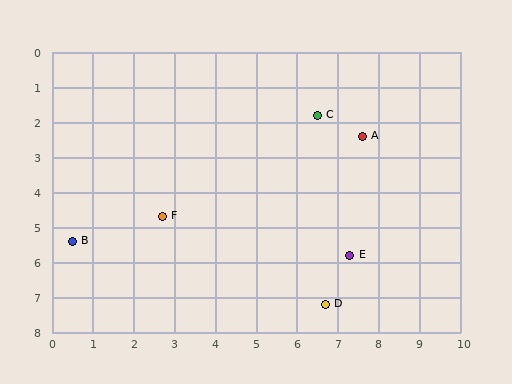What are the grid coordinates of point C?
Point C is at approximately (6.5, 1.8).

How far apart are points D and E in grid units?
Points D and E are about 1.5 grid units apart.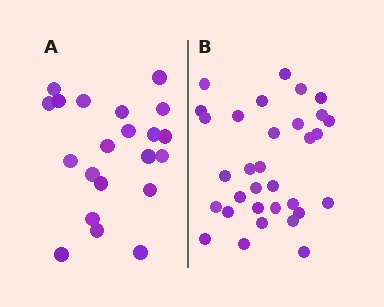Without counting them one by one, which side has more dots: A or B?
Region B (the right region) has more dots.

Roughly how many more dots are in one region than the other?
Region B has roughly 12 or so more dots than region A.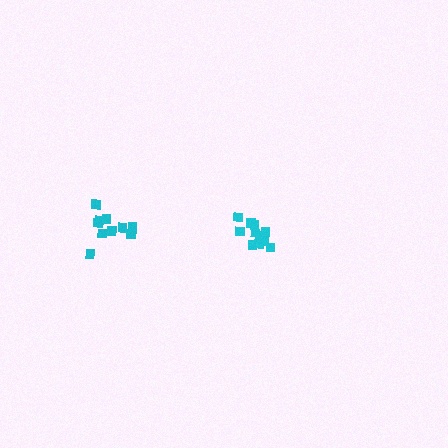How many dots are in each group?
Group 1: 12 dots, Group 2: 11 dots (23 total).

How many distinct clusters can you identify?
There are 2 distinct clusters.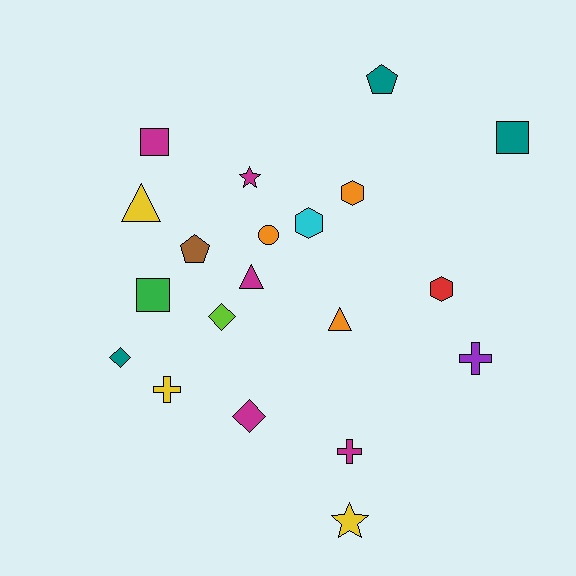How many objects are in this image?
There are 20 objects.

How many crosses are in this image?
There are 3 crosses.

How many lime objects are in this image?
There is 1 lime object.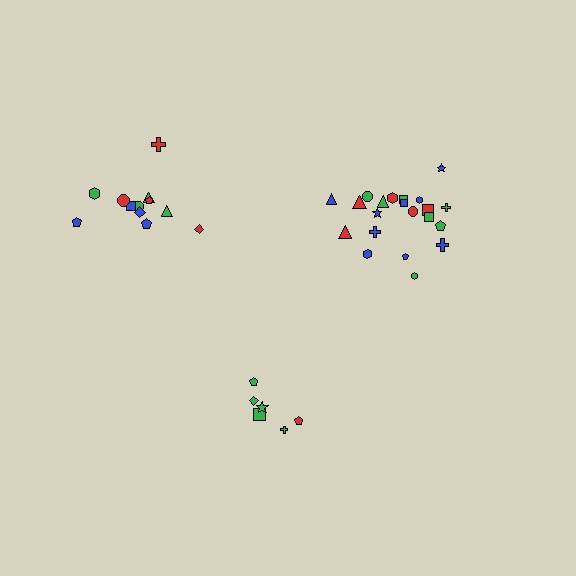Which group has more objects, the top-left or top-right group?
The top-right group.